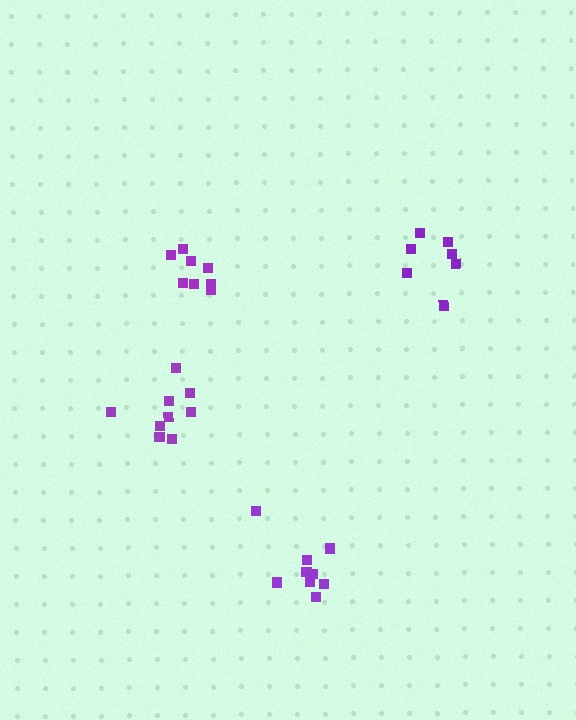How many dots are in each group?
Group 1: 9 dots, Group 2: 7 dots, Group 3: 9 dots, Group 4: 8 dots (33 total).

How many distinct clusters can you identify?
There are 4 distinct clusters.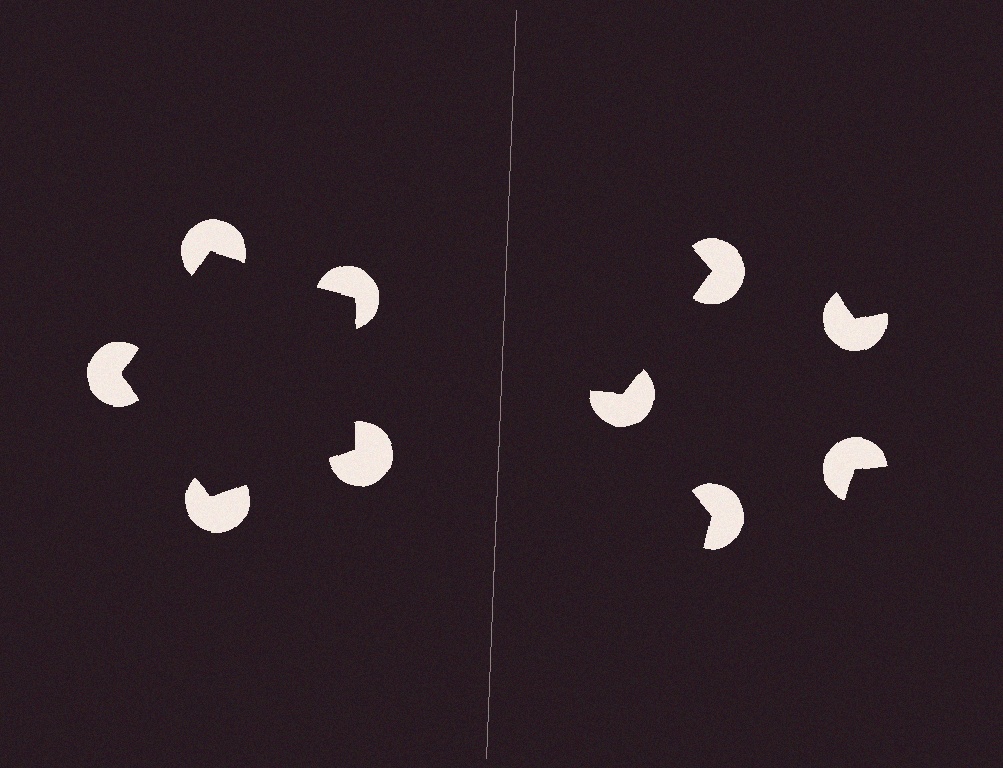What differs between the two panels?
The pac-man discs are positioned identically on both sides; only the wedge orientations differ. On the left they align to a pentagon; on the right they are misaligned.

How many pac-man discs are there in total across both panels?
10 — 5 on each side.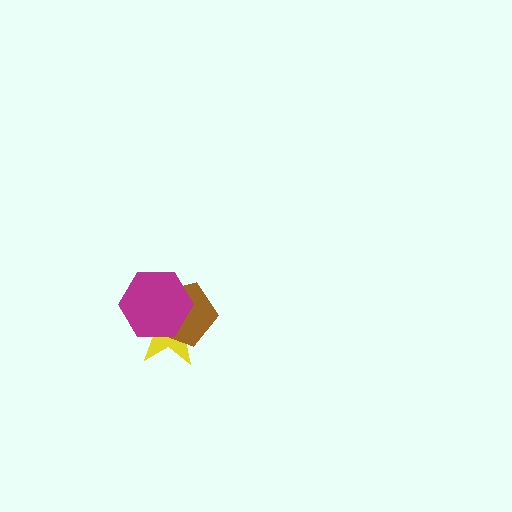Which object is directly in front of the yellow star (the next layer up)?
The brown pentagon is directly in front of the yellow star.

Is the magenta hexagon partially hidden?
No, no other shape covers it.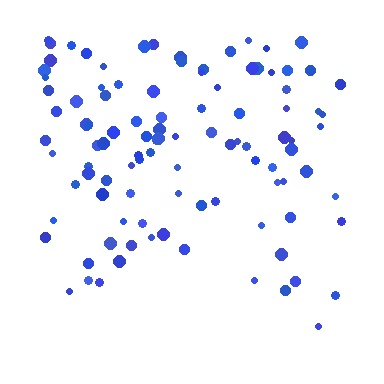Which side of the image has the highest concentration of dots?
The top.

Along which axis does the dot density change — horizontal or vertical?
Vertical.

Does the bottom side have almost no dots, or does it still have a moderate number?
Still a moderate number, just noticeably fewer than the top.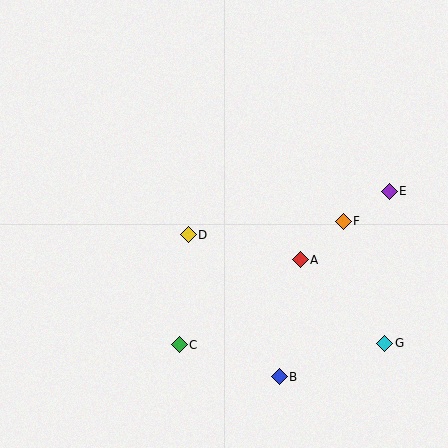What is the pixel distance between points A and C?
The distance between A and C is 148 pixels.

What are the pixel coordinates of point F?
Point F is at (343, 221).